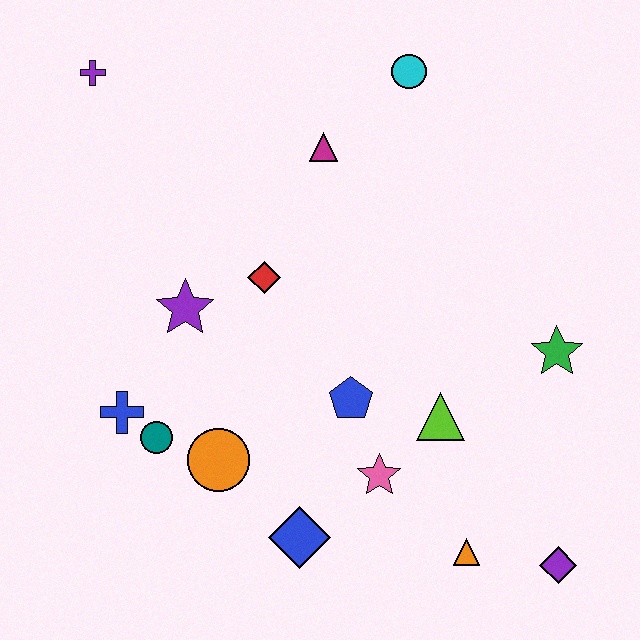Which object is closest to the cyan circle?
The magenta triangle is closest to the cyan circle.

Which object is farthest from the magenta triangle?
The purple diamond is farthest from the magenta triangle.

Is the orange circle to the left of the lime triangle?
Yes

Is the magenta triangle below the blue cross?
No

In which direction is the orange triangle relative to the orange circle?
The orange triangle is to the right of the orange circle.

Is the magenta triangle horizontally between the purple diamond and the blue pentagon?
No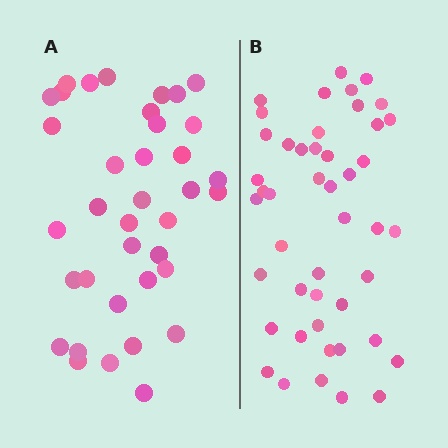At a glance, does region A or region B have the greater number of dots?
Region B (the right region) has more dots.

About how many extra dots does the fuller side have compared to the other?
Region B has roughly 8 or so more dots than region A.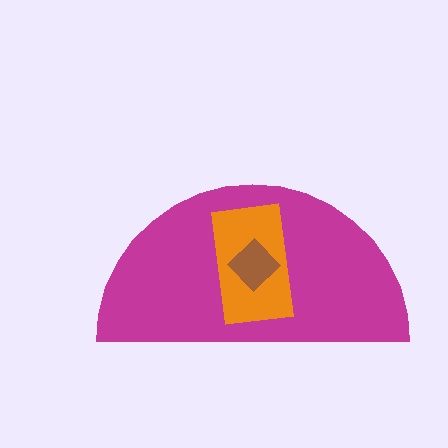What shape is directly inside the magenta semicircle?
The orange rectangle.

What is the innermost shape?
The brown diamond.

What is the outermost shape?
The magenta semicircle.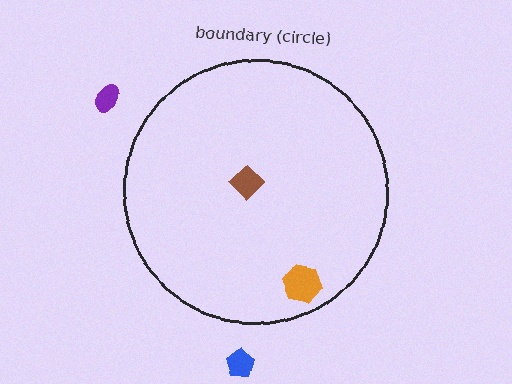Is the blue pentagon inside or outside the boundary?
Outside.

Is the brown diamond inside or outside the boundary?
Inside.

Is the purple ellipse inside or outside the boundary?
Outside.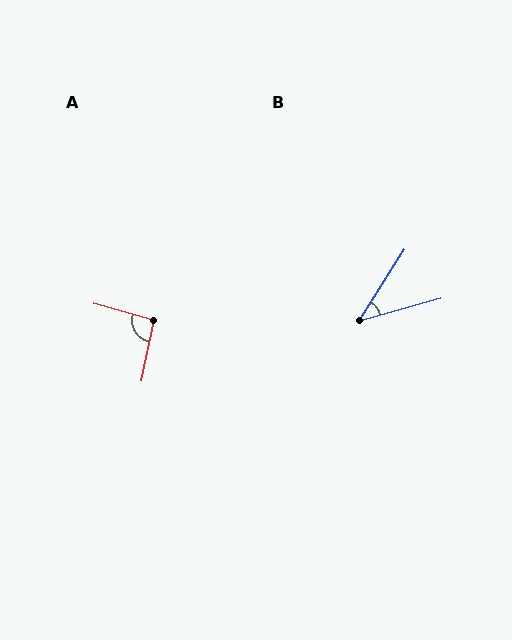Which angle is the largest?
A, at approximately 94 degrees.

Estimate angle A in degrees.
Approximately 94 degrees.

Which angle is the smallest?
B, at approximately 42 degrees.